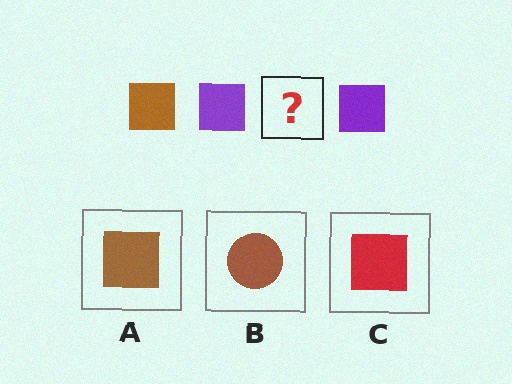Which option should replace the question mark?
Option A.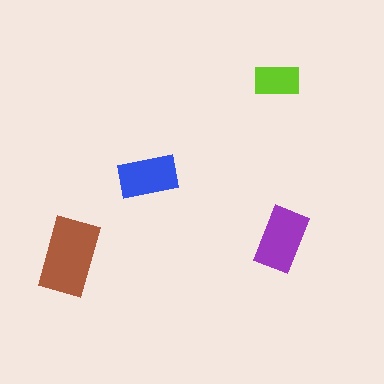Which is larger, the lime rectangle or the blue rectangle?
The blue one.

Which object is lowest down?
The brown rectangle is bottommost.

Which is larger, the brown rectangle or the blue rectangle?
The brown one.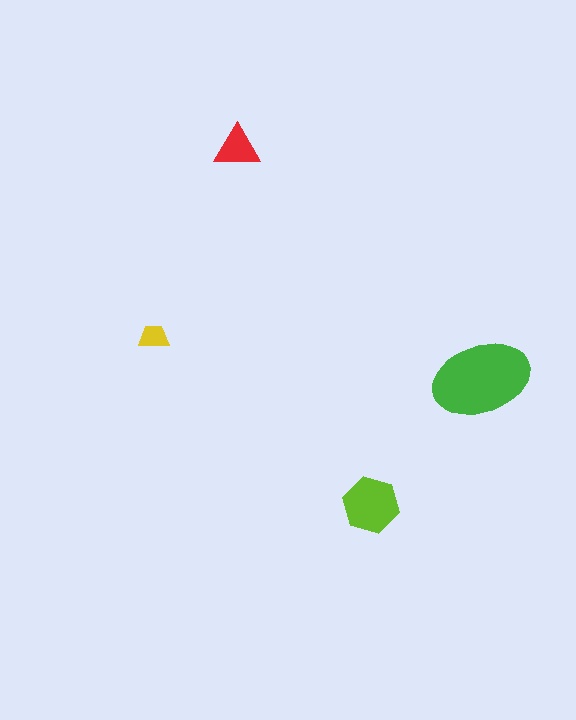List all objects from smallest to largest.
The yellow trapezoid, the red triangle, the lime hexagon, the green ellipse.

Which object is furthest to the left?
The yellow trapezoid is leftmost.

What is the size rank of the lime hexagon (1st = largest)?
2nd.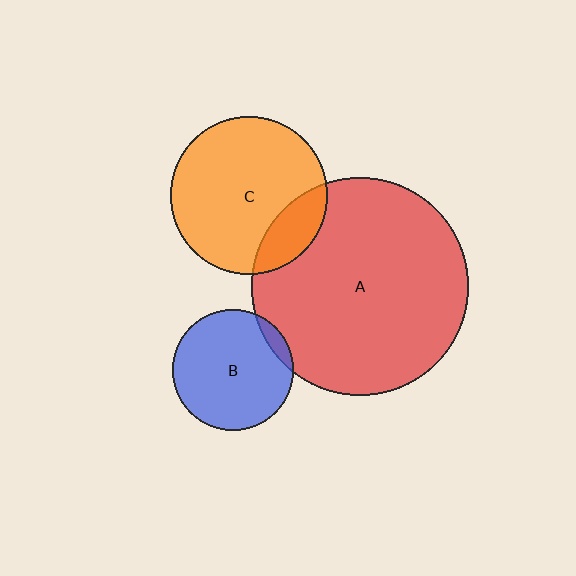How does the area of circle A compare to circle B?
Approximately 3.2 times.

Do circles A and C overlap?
Yes.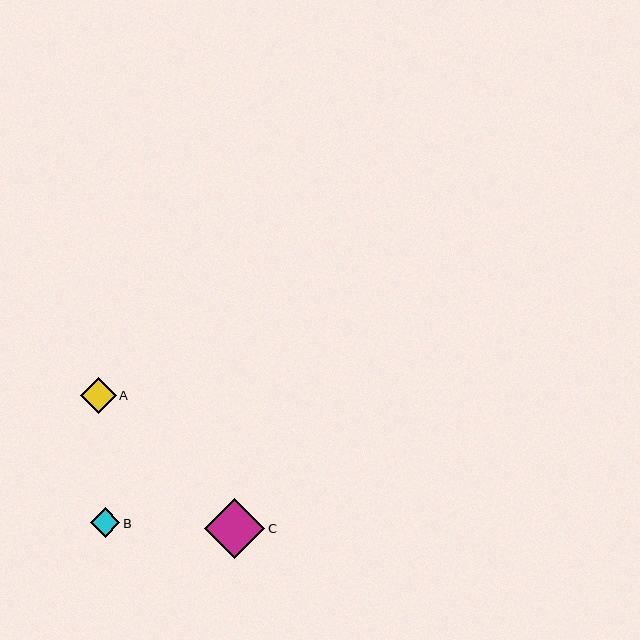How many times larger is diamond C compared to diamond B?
Diamond C is approximately 2.0 times the size of diamond B.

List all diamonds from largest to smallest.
From largest to smallest: C, A, B.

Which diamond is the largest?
Diamond C is the largest with a size of approximately 60 pixels.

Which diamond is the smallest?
Diamond B is the smallest with a size of approximately 30 pixels.